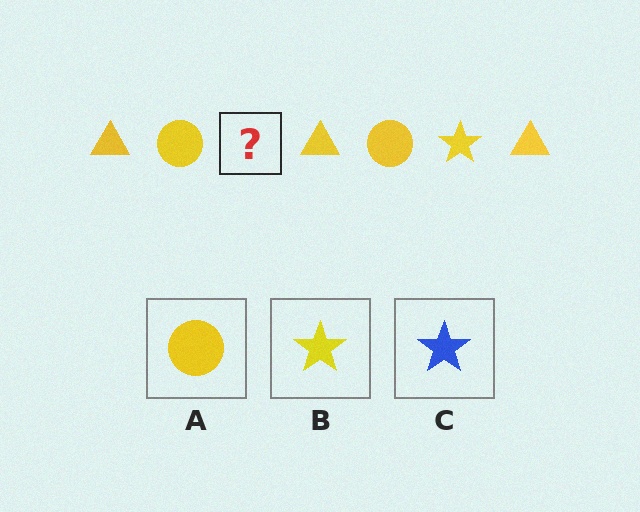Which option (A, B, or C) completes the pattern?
B.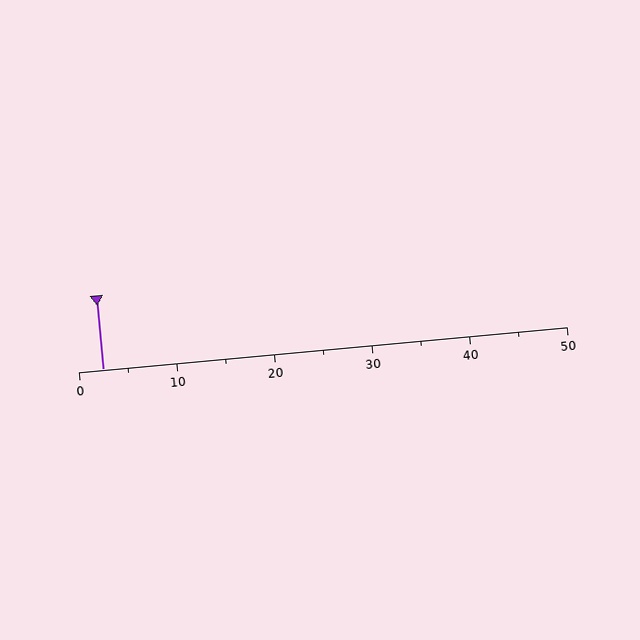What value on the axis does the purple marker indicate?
The marker indicates approximately 2.5.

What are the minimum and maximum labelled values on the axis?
The axis runs from 0 to 50.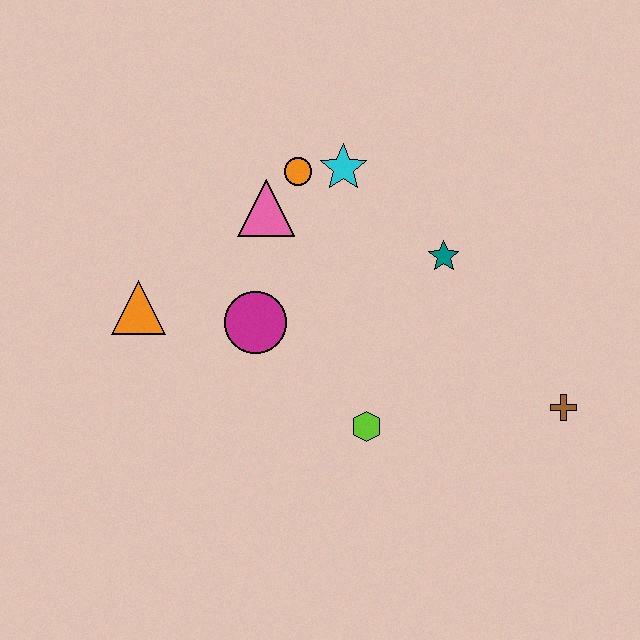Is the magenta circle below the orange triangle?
Yes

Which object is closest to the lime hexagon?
The magenta circle is closest to the lime hexagon.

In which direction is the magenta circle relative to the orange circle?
The magenta circle is below the orange circle.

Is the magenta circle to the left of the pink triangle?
Yes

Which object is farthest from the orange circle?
The brown cross is farthest from the orange circle.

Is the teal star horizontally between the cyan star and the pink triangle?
No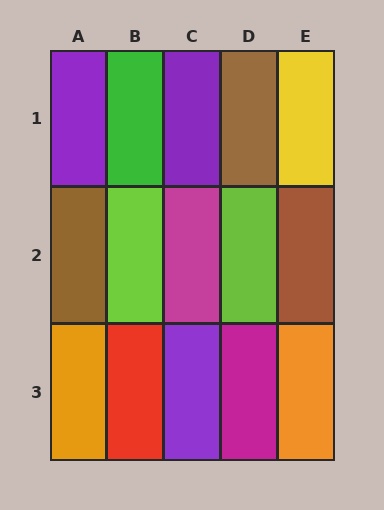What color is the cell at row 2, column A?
Brown.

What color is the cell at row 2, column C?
Magenta.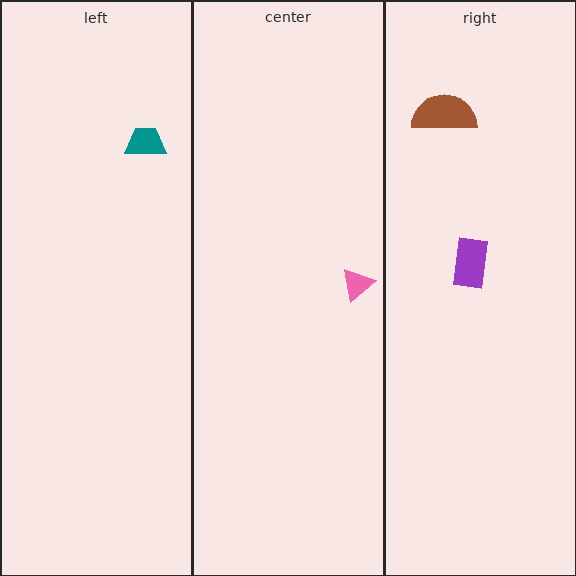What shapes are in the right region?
The purple rectangle, the brown semicircle.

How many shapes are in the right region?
2.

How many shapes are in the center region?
1.